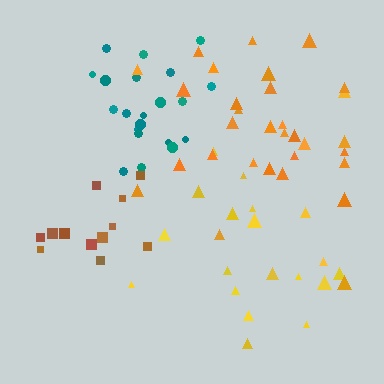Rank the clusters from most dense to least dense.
teal, brown, orange, yellow.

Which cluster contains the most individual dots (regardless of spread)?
Orange (30).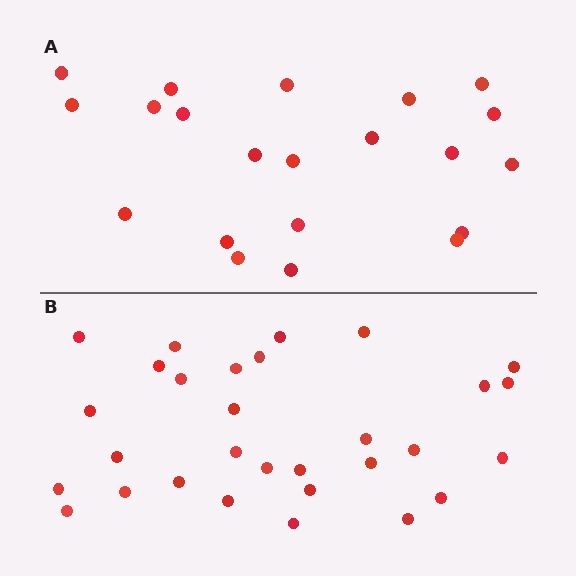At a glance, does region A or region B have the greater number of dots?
Region B (the bottom region) has more dots.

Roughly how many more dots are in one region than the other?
Region B has roughly 8 or so more dots than region A.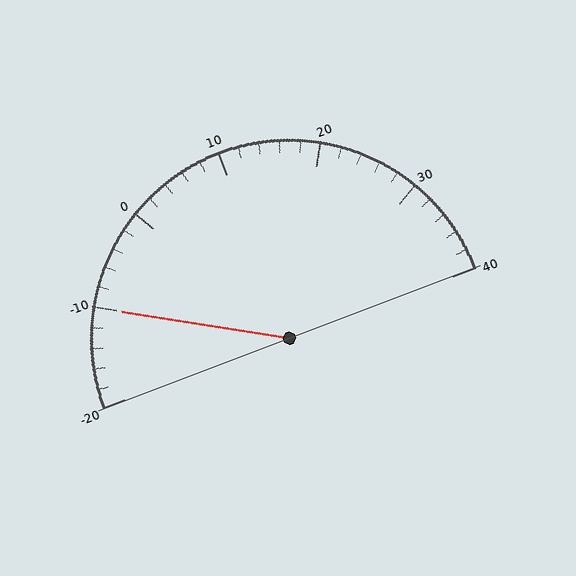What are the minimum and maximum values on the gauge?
The gauge ranges from -20 to 40.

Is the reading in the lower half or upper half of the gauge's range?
The reading is in the lower half of the range (-20 to 40).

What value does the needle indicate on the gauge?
The needle indicates approximately -10.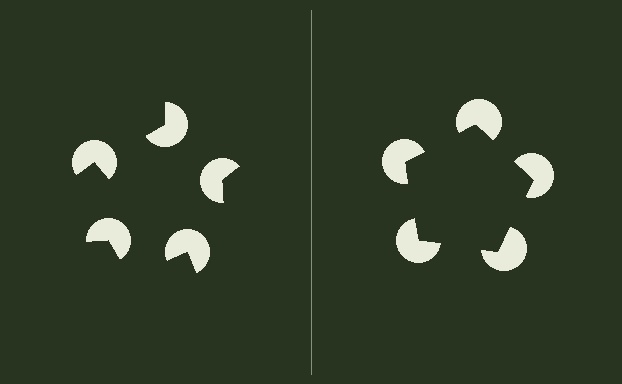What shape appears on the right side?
An illusory pentagon.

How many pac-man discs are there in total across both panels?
10 — 5 on each side.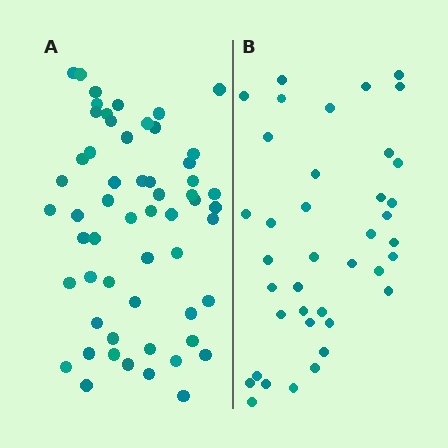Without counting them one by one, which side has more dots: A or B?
Region A (the left region) has more dots.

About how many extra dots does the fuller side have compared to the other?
Region A has approximately 20 more dots than region B.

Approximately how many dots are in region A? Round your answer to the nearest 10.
About 60 dots. (The exact count is 57, which rounds to 60.)